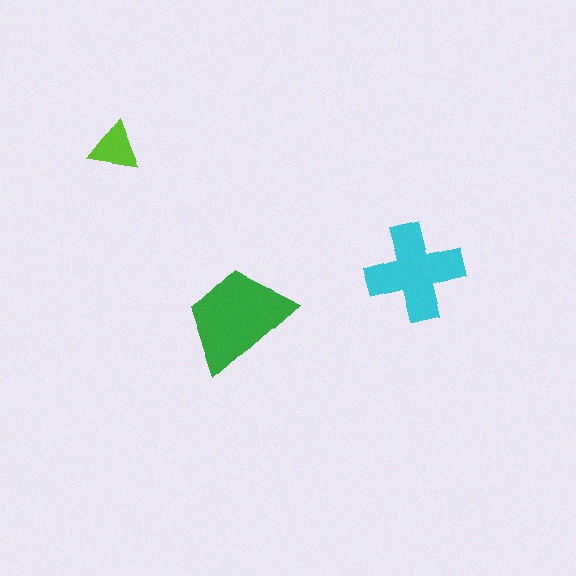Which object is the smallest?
The lime triangle.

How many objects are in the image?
There are 3 objects in the image.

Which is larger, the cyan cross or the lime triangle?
The cyan cross.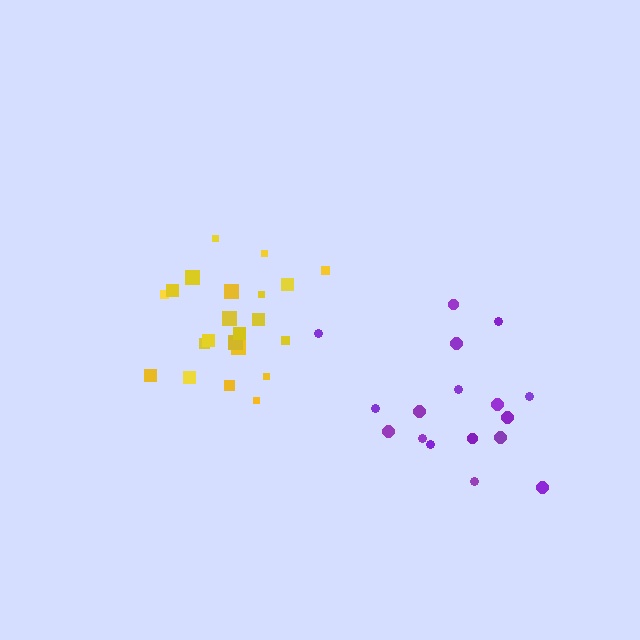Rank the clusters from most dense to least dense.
yellow, purple.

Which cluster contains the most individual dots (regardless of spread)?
Yellow (22).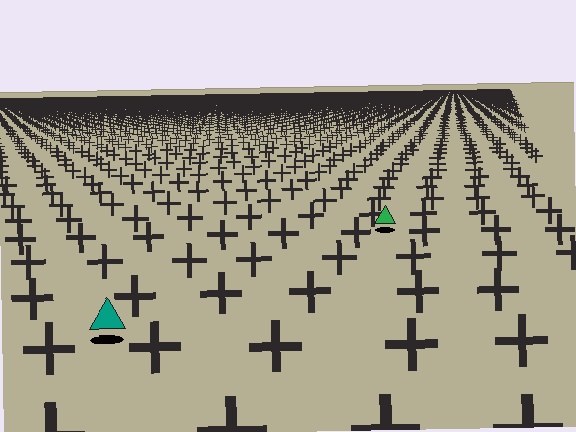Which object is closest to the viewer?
The teal triangle is closest. The texture marks near it are larger and more spread out.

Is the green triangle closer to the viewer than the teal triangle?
No. The teal triangle is closer — you can tell from the texture gradient: the ground texture is coarser near it.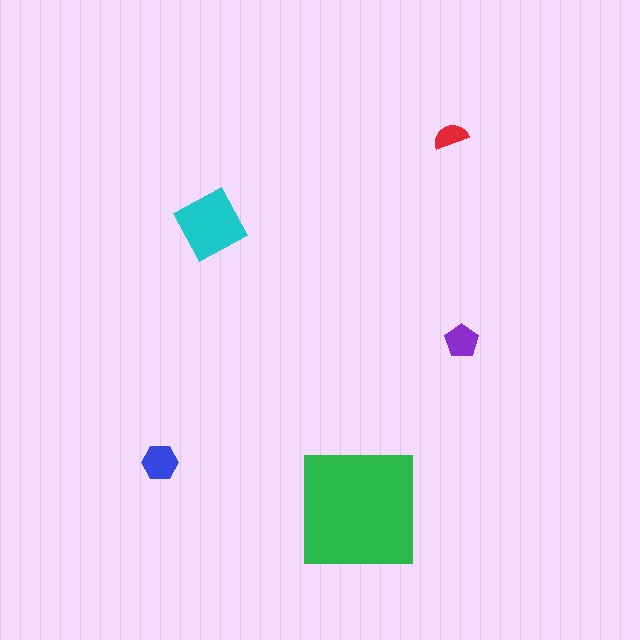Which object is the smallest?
The red semicircle.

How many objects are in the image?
There are 5 objects in the image.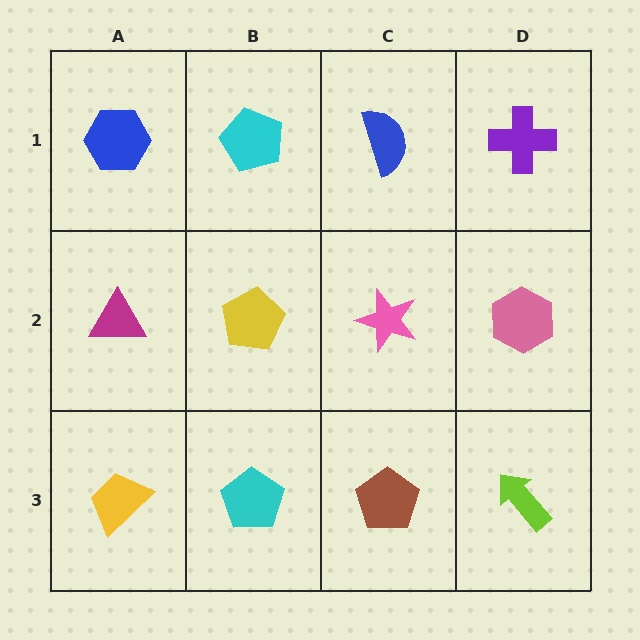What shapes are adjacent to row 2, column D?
A purple cross (row 1, column D), a lime arrow (row 3, column D), a pink star (row 2, column C).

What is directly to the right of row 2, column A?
A yellow pentagon.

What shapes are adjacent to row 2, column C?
A blue semicircle (row 1, column C), a brown pentagon (row 3, column C), a yellow pentagon (row 2, column B), a pink hexagon (row 2, column D).